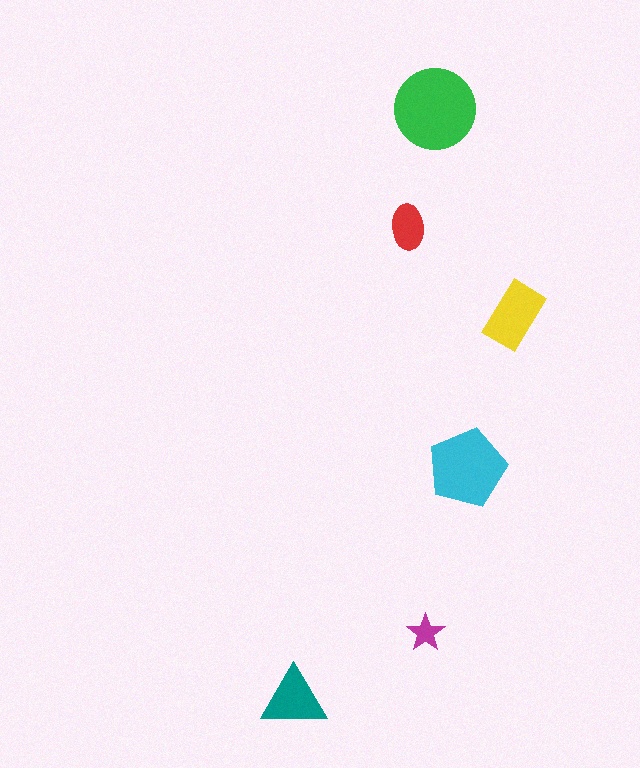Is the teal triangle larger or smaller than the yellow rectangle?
Smaller.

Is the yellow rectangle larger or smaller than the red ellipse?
Larger.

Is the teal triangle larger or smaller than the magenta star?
Larger.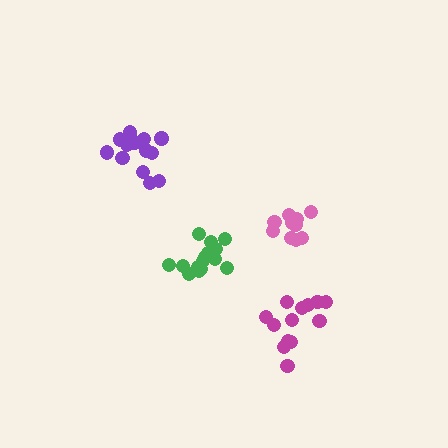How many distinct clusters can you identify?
There are 4 distinct clusters.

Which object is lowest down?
The magenta cluster is bottommost.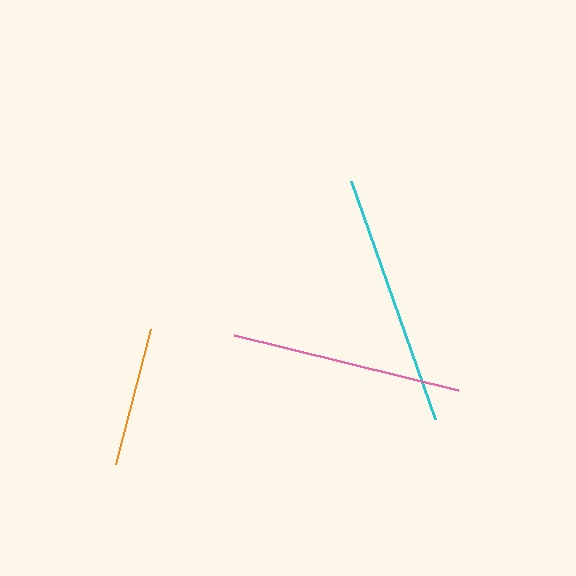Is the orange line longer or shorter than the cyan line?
The cyan line is longer than the orange line.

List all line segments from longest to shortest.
From longest to shortest: cyan, pink, orange.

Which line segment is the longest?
The cyan line is the longest at approximately 252 pixels.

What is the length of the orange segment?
The orange segment is approximately 139 pixels long.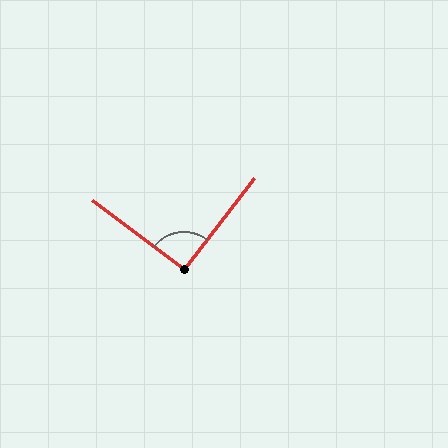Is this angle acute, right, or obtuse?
It is approximately a right angle.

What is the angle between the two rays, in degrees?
Approximately 90 degrees.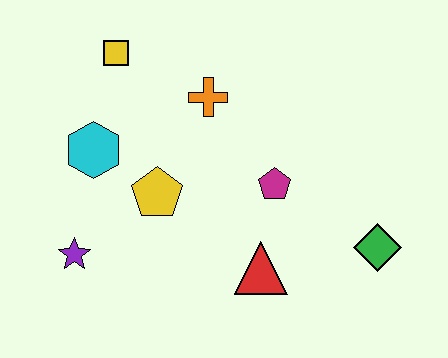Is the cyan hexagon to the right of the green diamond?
No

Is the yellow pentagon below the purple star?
No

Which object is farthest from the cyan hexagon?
The green diamond is farthest from the cyan hexagon.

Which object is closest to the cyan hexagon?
The yellow pentagon is closest to the cyan hexagon.